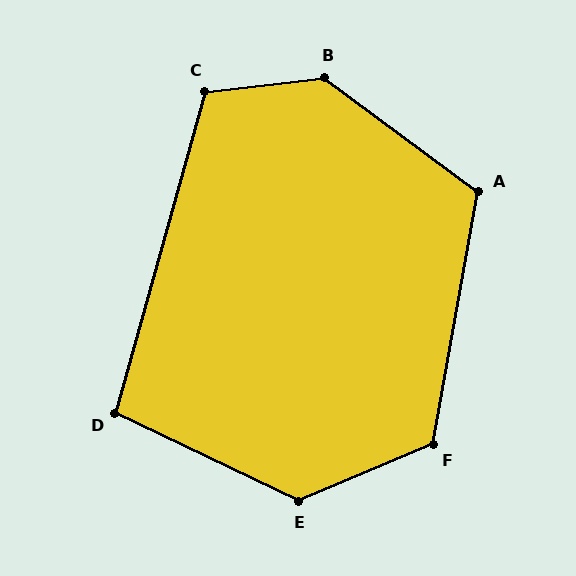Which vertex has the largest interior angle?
B, at approximately 137 degrees.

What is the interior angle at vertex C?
Approximately 112 degrees (obtuse).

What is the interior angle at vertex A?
Approximately 116 degrees (obtuse).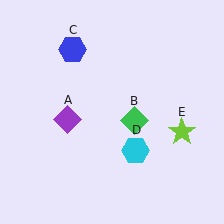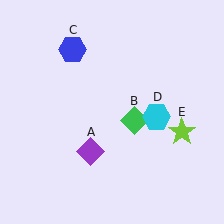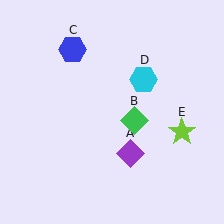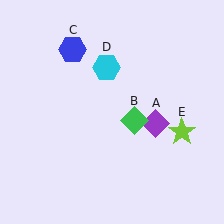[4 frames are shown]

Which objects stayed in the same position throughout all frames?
Green diamond (object B) and blue hexagon (object C) and lime star (object E) remained stationary.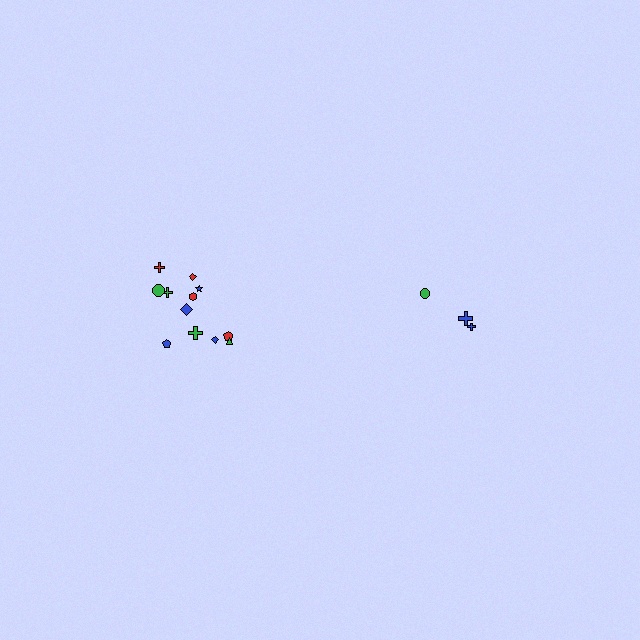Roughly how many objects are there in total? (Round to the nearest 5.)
Roughly 15 objects in total.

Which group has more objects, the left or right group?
The left group.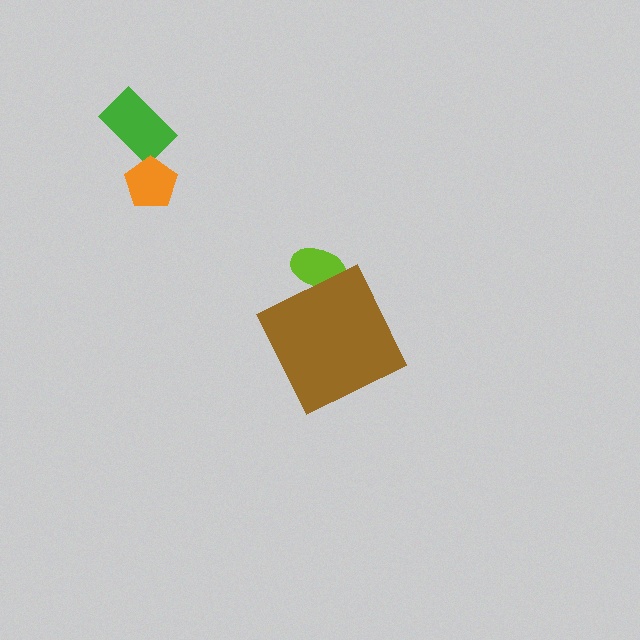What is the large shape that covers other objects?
A brown diamond.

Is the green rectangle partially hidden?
No, the green rectangle is fully visible.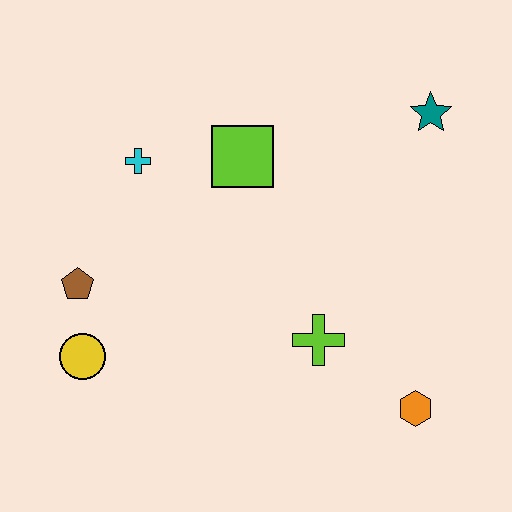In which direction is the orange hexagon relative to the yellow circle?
The orange hexagon is to the right of the yellow circle.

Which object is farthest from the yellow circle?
The teal star is farthest from the yellow circle.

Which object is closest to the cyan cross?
The lime square is closest to the cyan cross.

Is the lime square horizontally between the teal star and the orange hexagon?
No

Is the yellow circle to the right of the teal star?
No